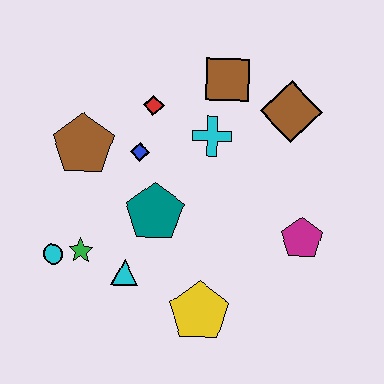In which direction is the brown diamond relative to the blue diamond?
The brown diamond is to the right of the blue diamond.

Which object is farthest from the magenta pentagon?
The cyan circle is farthest from the magenta pentagon.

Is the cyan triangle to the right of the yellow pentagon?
No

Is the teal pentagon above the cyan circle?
Yes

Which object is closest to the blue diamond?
The red diamond is closest to the blue diamond.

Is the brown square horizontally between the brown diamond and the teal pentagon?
Yes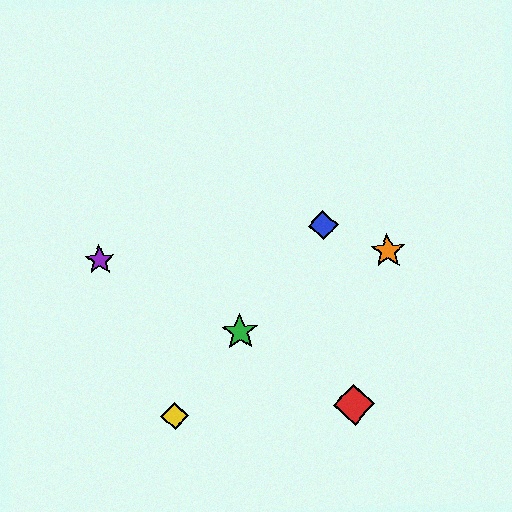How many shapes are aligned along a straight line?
3 shapes (the blue diamond, the green star, the yellow diamond) are aligned along a straight line.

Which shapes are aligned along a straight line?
The blue diamond, the green star, the yellow diamond are aligned along a straight line.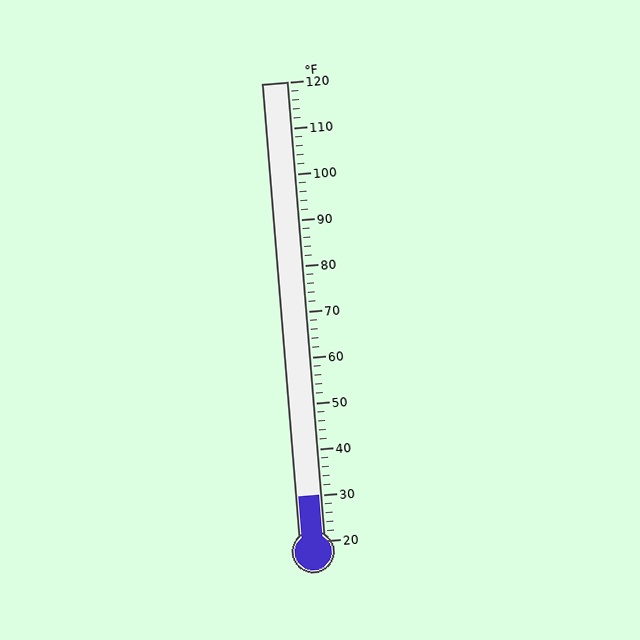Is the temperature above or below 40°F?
The temperature is below 40°F.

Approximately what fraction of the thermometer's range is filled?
The thermometer is filled to approximately 10% of its range.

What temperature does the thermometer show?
The thermometer shows approximately 30°F.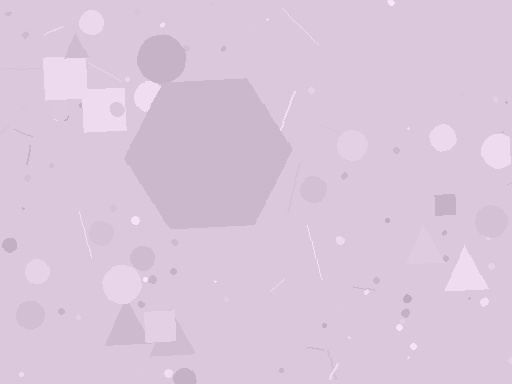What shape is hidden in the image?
A hexagon is hidden in the image.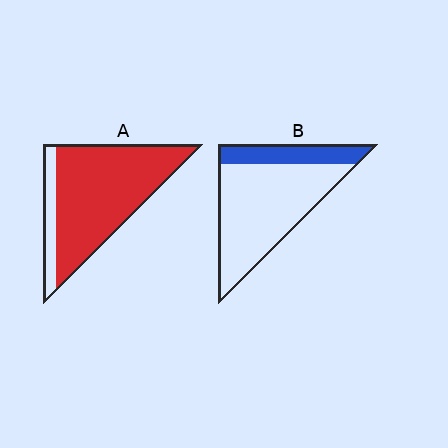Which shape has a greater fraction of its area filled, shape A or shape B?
Shape A.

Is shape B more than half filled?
No.